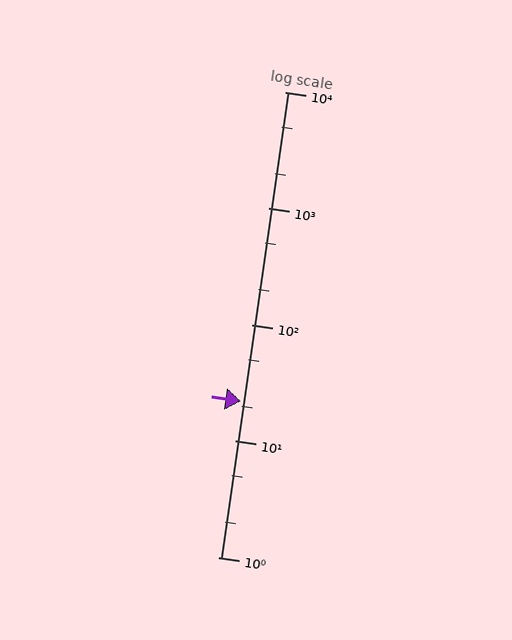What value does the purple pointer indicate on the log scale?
The pointer indicates approximately 22.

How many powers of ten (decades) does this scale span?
The scale spans 4 decades, from 1 to 10000.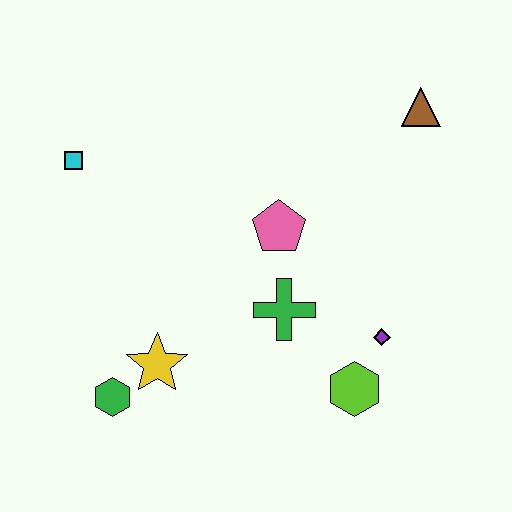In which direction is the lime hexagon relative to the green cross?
The lime hexagon is below the green cross.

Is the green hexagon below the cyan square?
Yes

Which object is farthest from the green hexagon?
The brown triangle is farthest from the green hexagon.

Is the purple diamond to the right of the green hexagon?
Yes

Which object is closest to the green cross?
The pink pentagon is closest to the green cross.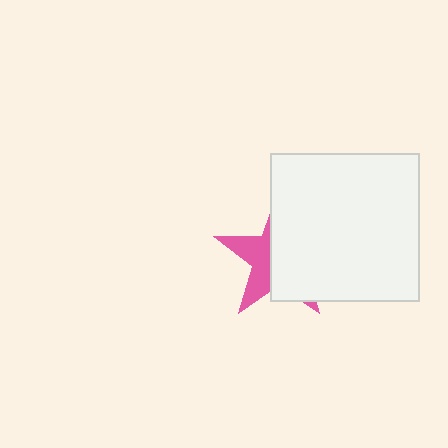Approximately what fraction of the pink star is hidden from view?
Roughly 63% of the pink star is hidden behind the white square.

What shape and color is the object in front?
The object in front is a white square.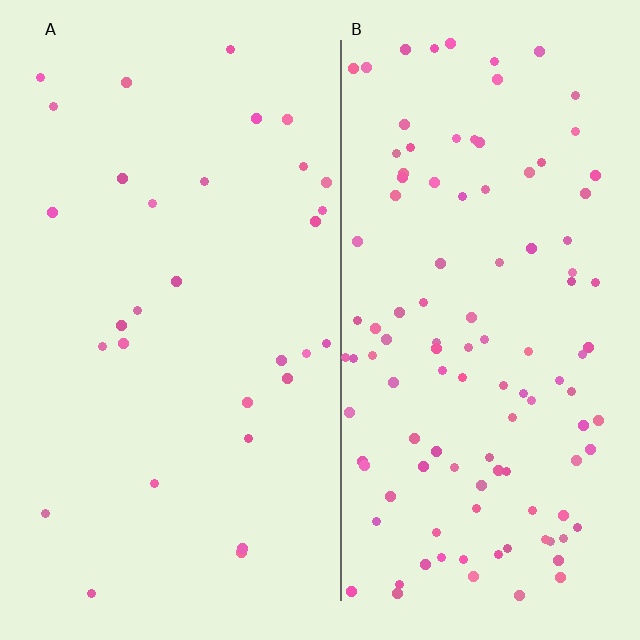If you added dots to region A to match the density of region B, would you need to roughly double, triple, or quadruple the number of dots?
Approximately quadruple.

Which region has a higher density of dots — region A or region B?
B (the right).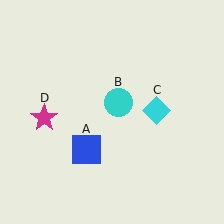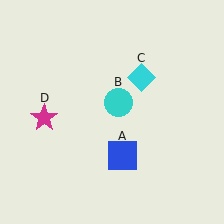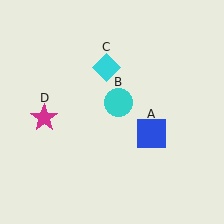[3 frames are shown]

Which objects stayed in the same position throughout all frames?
Cyan circle (object B) and magenta star (object D) remained stationary.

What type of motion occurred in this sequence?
The blue square (object A), cyan diamond (object C) rotated counterclockwise around the center of the scene.